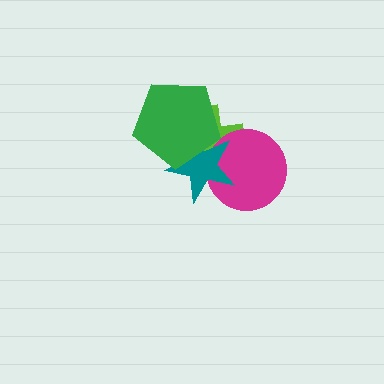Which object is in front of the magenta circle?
The teal star is in front of the magenta circle.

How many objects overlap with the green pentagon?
2 objects overlap with the green pentagon.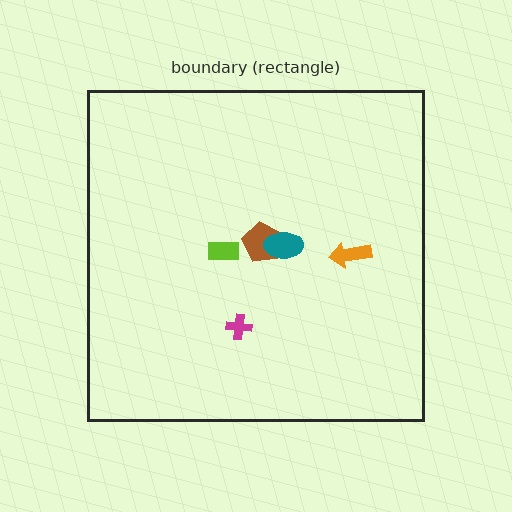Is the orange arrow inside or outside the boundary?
Inside.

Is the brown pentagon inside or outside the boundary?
Inside.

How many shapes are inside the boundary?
5 inside, 0 outside.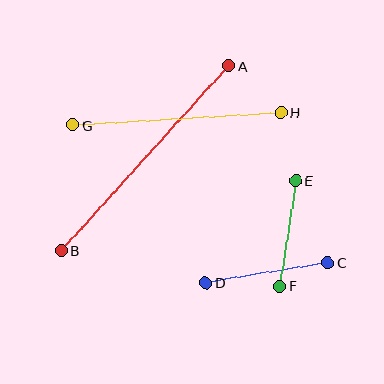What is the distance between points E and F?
The distance is approximately 107 pixels.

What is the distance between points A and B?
The distance is approximately 250 pixels.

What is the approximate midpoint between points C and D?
The midpoint is at approximately (267, 273) pixels.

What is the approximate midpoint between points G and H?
The midpoint is at approximately (177, 119) pixels.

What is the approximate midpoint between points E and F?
The midpoint is at approximately (288, 233) pixels.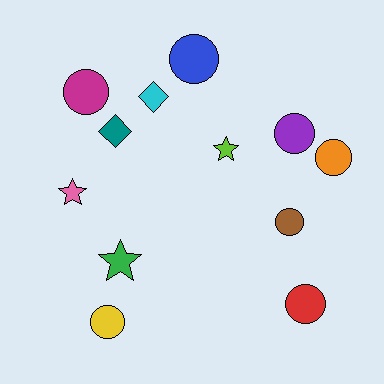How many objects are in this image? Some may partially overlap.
There are 12 objects.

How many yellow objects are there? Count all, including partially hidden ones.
There is 1 yellow object.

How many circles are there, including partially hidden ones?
There are 7 circles.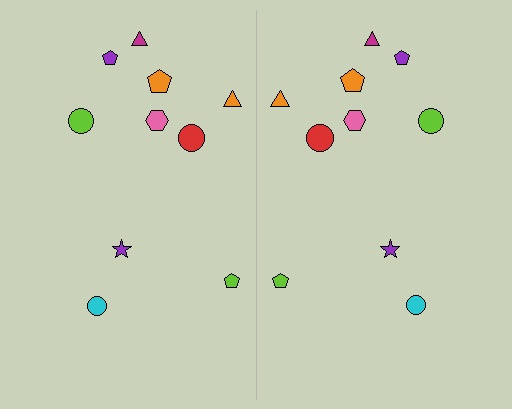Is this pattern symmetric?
Yes, this pattern has bilateral (reflection) symmetry.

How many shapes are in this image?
There are 20 shapes in this image.